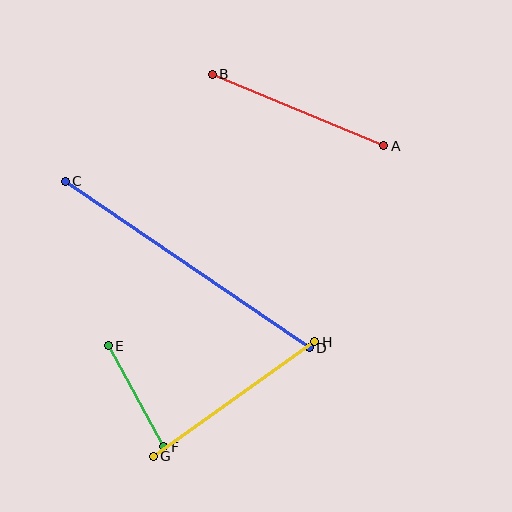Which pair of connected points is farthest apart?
Points C and D are farthest apart.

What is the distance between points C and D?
The distance is approximately 295 pixels.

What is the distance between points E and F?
The distance is approximately 115 pixels.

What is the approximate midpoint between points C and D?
The midpoint is at approximately (187, 265) pixels.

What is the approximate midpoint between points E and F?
The midpoint is at approximately (136, 396) pixels.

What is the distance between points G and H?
The distance is approximately 198 pixels.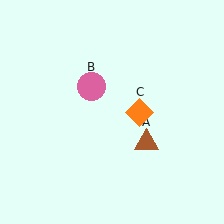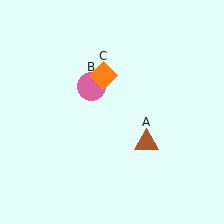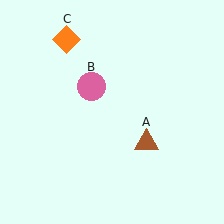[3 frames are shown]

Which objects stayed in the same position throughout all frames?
Brown triangle (object A) and pink circle (object B) remained stationary.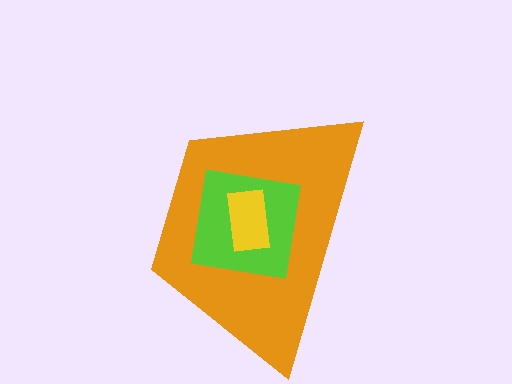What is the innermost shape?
The yellow rectangle.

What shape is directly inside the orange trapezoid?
The lime square.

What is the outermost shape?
The orange trapezoid.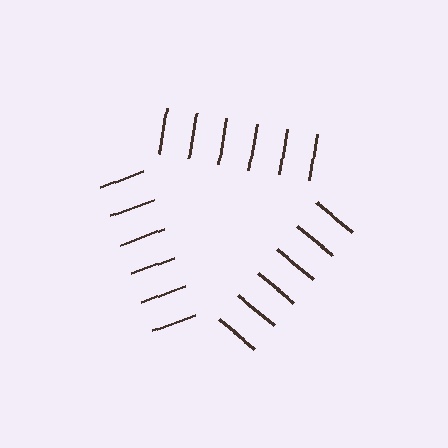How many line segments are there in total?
18 — 6 along each of the 3 edges.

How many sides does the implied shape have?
3 sides — the line-ends trace a triangle.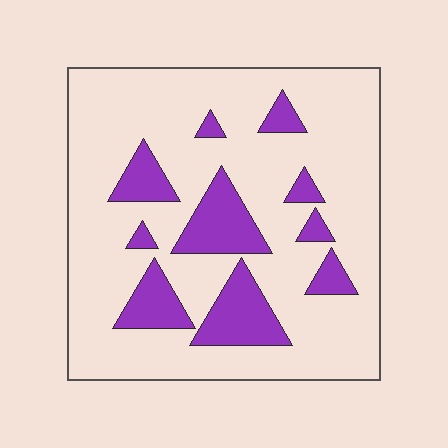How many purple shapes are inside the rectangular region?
10.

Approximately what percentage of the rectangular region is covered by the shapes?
Approximately 20%.